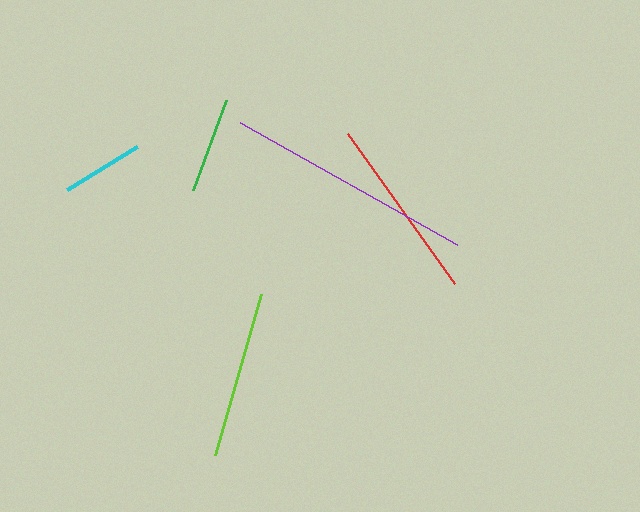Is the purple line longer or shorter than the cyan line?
The purple line is longer than the cyan line.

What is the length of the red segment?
The red segment is approximately 185 pixels long.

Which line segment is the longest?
The purple line is the longest at approximately 249 pixels.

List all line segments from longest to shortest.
From longest to shortest: purple, red, lime, green, cyan.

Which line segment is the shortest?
The cyan line is the shortest at approximately 82 pixels.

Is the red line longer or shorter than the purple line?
The purple line is longer than the red line.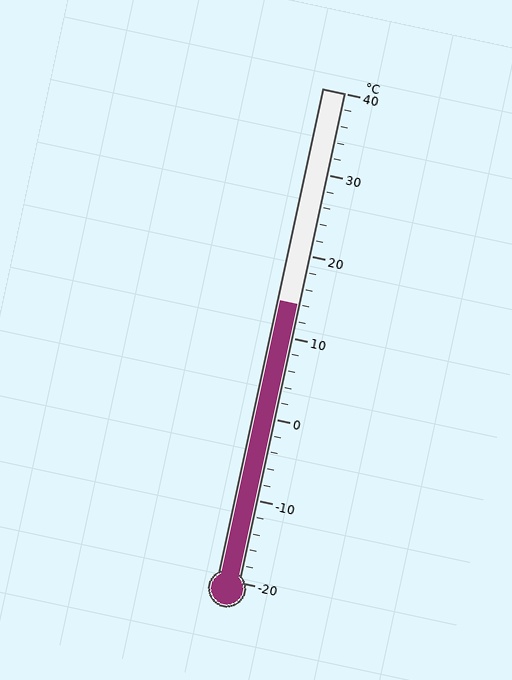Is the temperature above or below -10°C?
The temperature is above -10°C.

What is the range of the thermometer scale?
The thermometer scale ranges from -20°C to 40°C.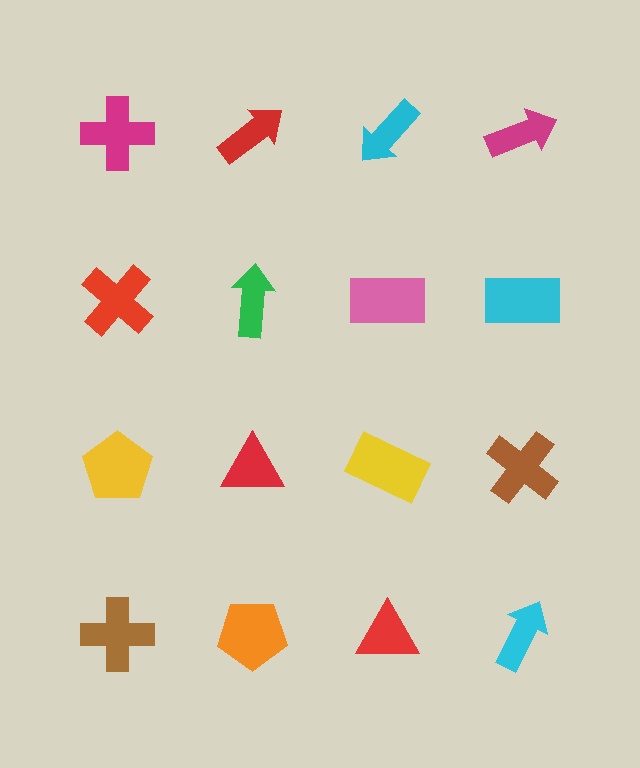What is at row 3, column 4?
A brown cross.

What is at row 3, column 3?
A yellow rectangle.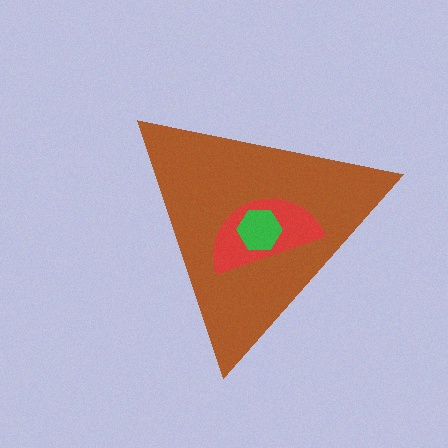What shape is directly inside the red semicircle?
The green hexagon.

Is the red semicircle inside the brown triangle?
Yes.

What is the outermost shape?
The brown triangle.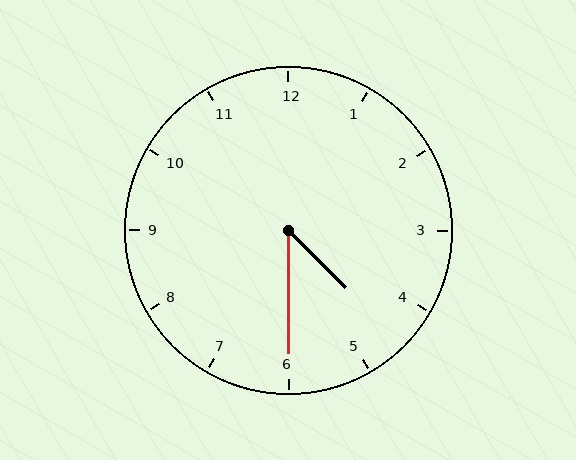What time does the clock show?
4:30.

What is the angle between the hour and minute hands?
Approximately 45 degrees.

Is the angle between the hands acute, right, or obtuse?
It is acute.